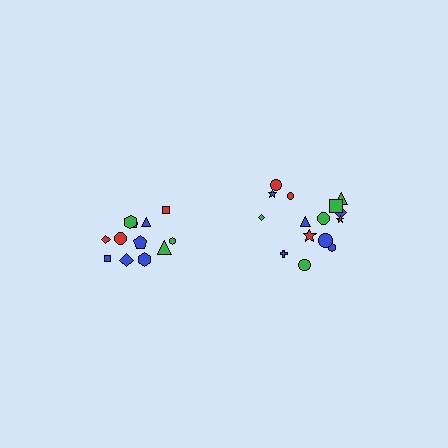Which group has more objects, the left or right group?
The right group.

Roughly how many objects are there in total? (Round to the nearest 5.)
Roughly 25 objects in total.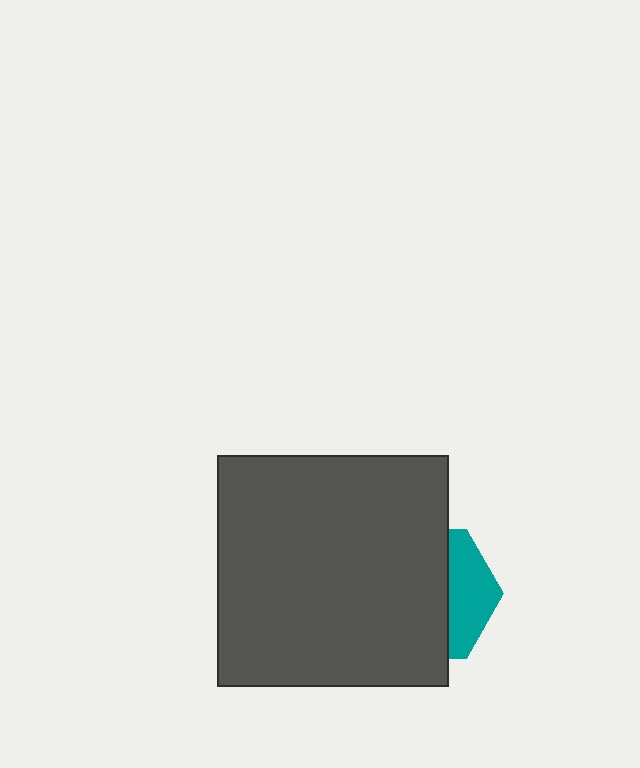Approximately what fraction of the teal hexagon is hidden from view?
Roughly 68% of the teal hexagon is hidden behind the dark gray square.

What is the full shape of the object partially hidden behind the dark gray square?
The partially hidden object is a teal hexagon.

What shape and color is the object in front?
The object in front is a dark gray square.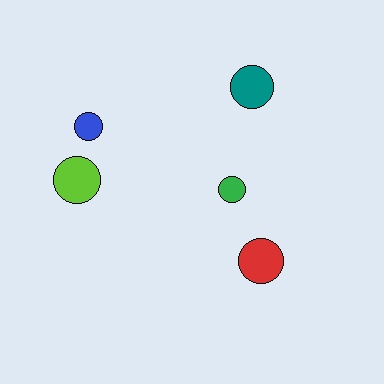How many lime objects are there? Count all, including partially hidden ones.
There is 1 lime object.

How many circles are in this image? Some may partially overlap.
There are 5 circles.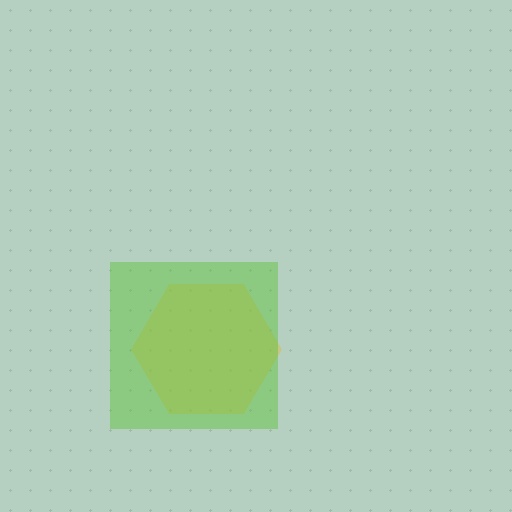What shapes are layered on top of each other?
The layered shapes are: a yellow hexagon, a lime square.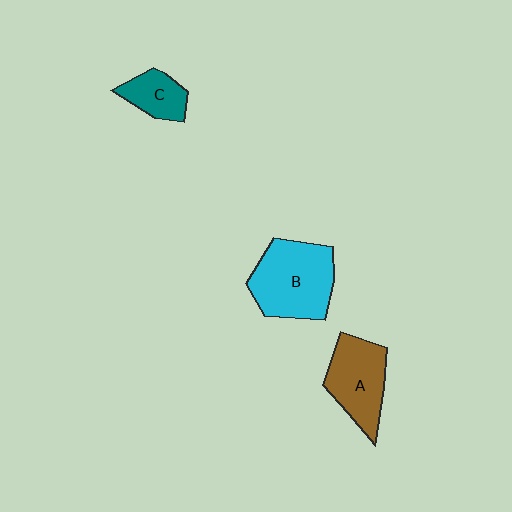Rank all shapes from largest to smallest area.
From largest to smallest: B (cyan), A (brown), C (teal).